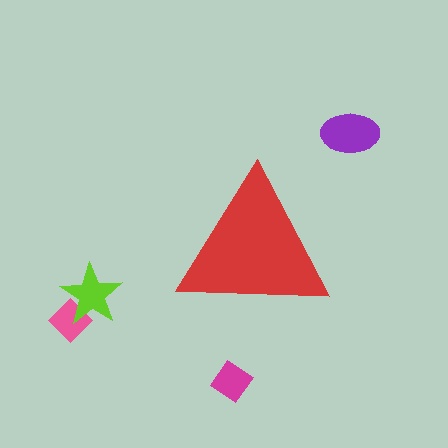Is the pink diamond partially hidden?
No, the pink diamond is fully visible.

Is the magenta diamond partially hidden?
No, the magenta diamond is fully visible.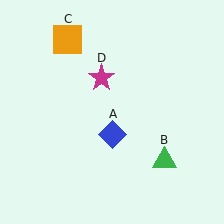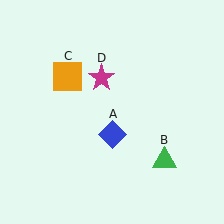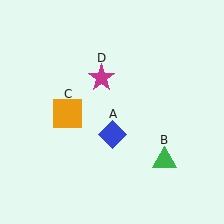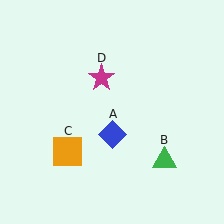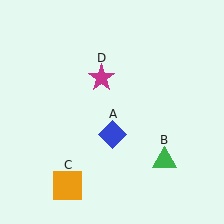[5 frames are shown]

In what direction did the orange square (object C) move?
The orange square (object C) moved down.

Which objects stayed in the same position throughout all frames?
Blue diamond (object A) and green triangle (object B) and magenta star (object D) remained stationary.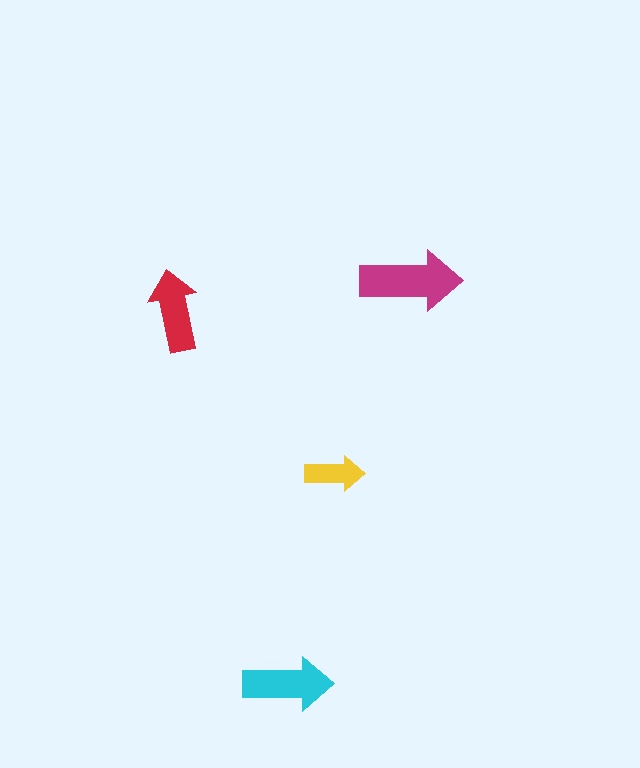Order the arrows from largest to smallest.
the magenta one, the cyan one, the red one, the yellow one.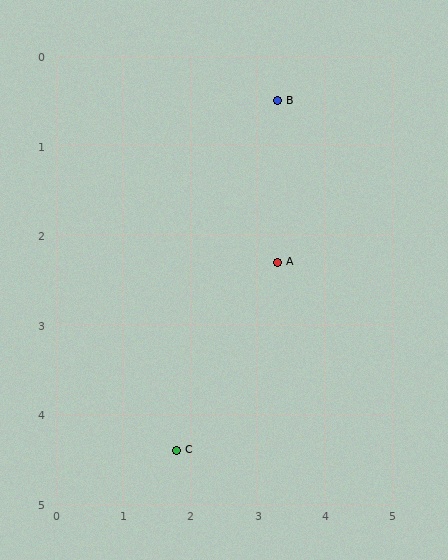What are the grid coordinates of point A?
Point A is at approximately (3.3, 2.3).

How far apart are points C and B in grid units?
Points C and B are about 4.2 grid units apart.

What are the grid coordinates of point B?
Point B is at approximately (3.3, 0.5).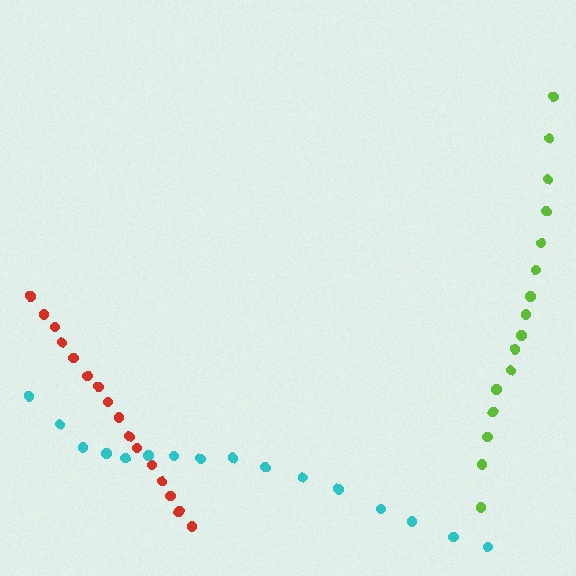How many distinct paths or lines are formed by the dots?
There are 3 distinct paths.